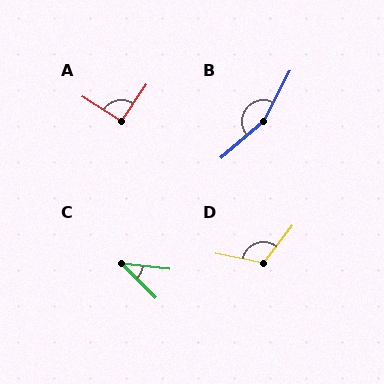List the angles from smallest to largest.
C (38°), A (92°), D (115°), B (158°).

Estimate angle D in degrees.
Approximately 115 degrees.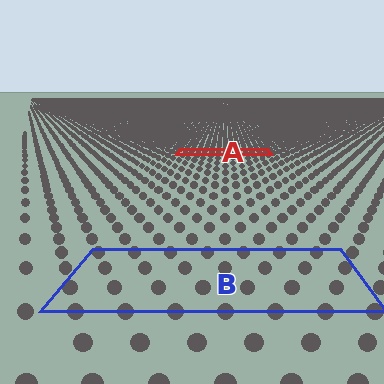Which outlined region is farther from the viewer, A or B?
Region A is farther from the viewer — the texture elements inside it appear smaller and more densely packed.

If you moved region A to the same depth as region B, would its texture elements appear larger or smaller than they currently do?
They would appear larger. At a closer depth, the same texture elements are projected at a bigger on-screen size.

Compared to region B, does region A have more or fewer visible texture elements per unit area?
Region A has more texture elements per unit area — they are packed more densely because it is farther away.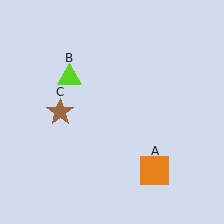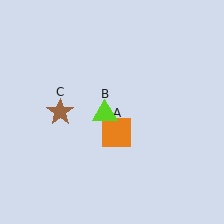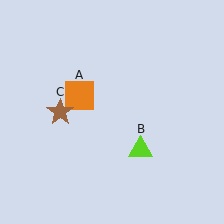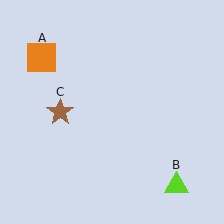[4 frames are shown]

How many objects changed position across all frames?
2 objects changed position: orange square (object A), lime triangle (object B).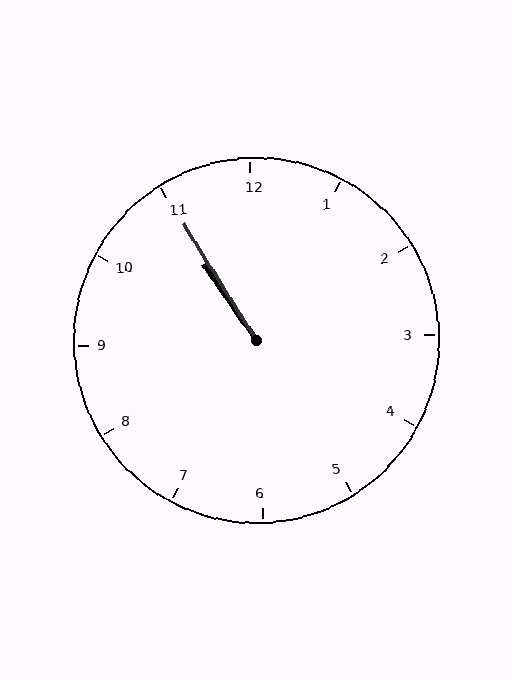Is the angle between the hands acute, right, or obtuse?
It is acute.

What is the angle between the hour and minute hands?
Approximately 2 degrees.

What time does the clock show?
10:55.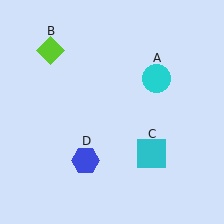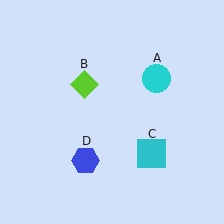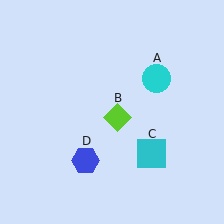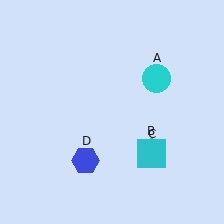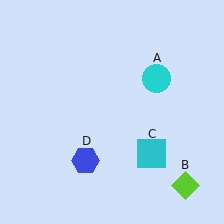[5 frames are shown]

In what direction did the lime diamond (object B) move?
The lime diamond (object B) moved down and to the right.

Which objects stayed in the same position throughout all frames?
Cyan circle (object A) and cyan square (object C) and blue hexagon (object D) remained stationary.